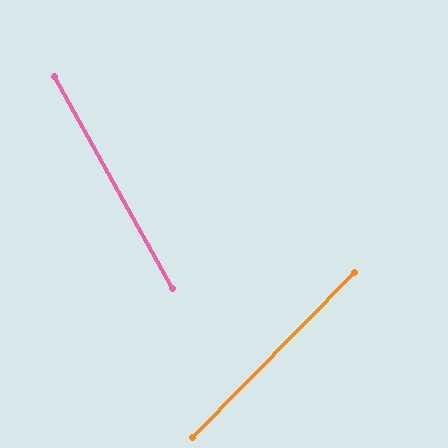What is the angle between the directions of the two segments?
Approximately 74 degrees.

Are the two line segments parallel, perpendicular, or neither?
Neither parallel nor perpendicular — they differ by about 74°.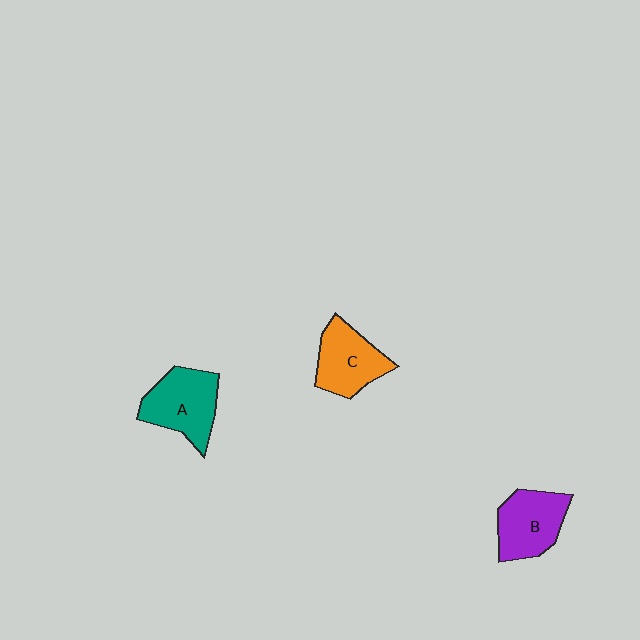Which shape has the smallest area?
Shape C (orange).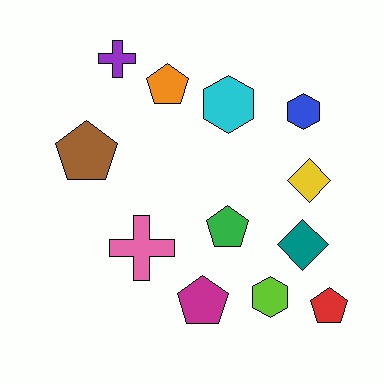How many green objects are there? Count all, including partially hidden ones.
There is 1 green object.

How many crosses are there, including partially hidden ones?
There are 2 crosses.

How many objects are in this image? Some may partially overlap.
There are 12 objects.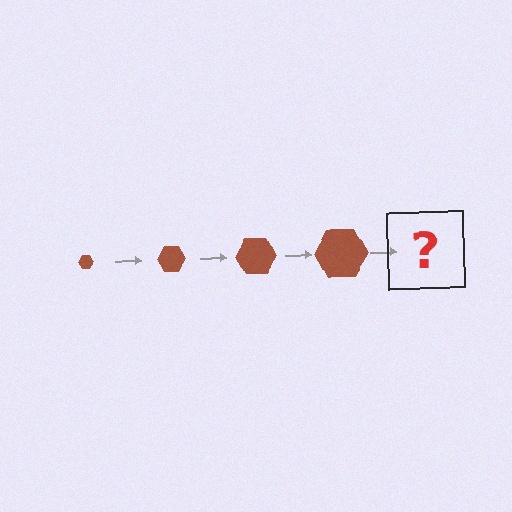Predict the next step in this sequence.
The next step is a brown hexagon, larger than the previous one.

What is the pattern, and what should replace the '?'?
The pattern is that the hexagon gets progressively larger each step. The '?' should be a brown hexagon, larger than the previous one.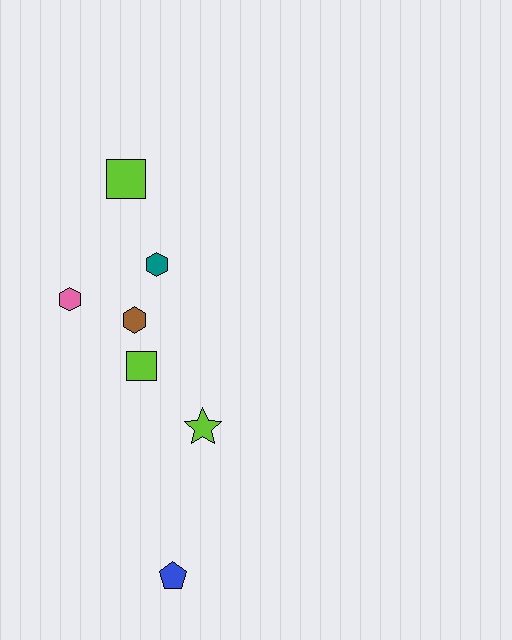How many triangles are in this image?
There are no triangles.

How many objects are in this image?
There are 7 objects.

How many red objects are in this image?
There are no red objects.